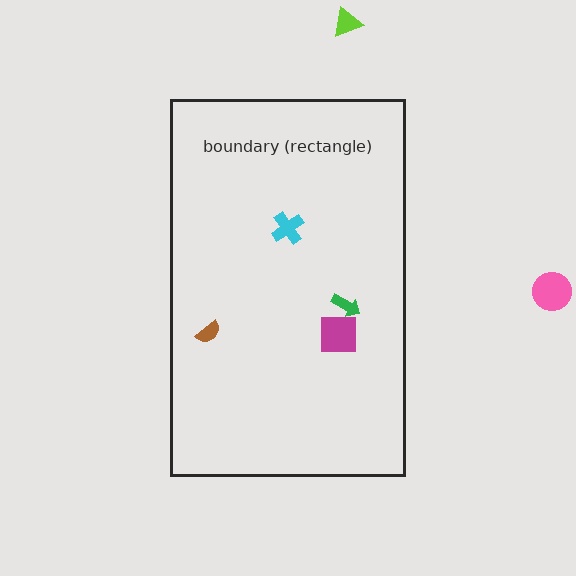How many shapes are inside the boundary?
4 inside, 2 outside.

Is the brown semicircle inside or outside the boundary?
Inside.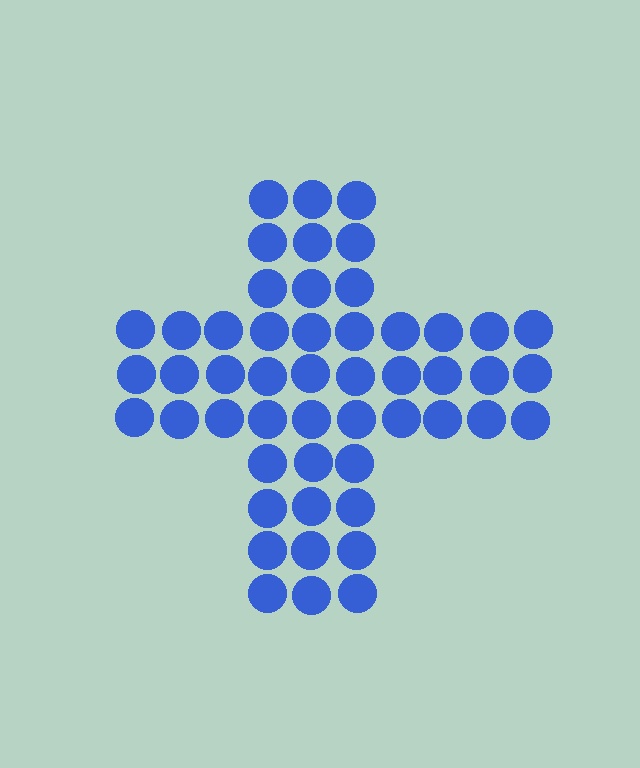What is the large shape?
The large shape is a cross.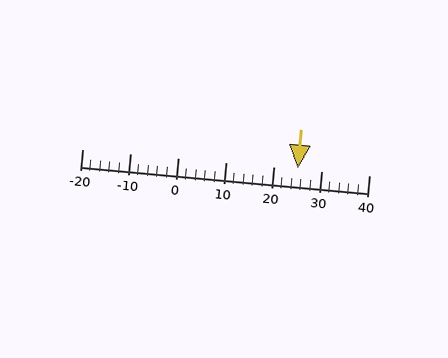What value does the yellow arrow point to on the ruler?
The yellow arrow points to approximately 25.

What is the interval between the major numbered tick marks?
The major tick marks are spaced 10 units apart.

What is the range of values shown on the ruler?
The ruler shows values from -20 to 40.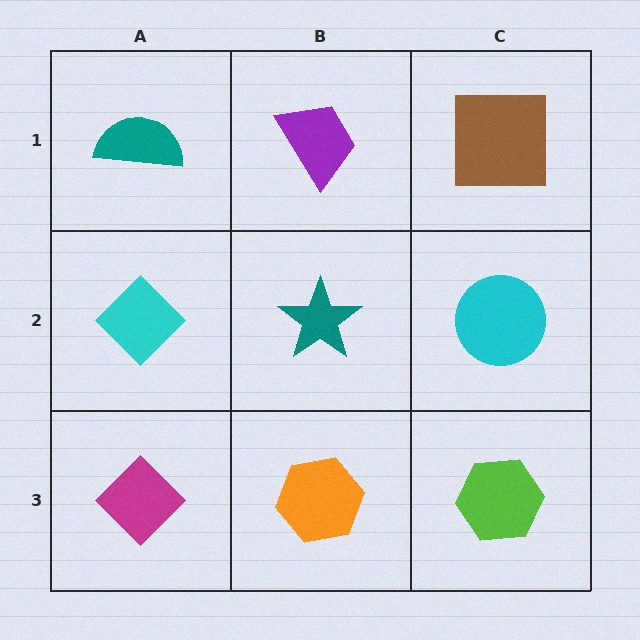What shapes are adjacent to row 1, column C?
A cyan circle (row 2, column C), a purple trapezoid (row 1, column B).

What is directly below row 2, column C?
A lime hexagon.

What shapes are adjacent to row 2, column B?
A purple trapezoid (row 1, column B), an orange hexagon (row 3, column B), a cyan diamond (row 2, column A), a cyan circle (row 2, column C).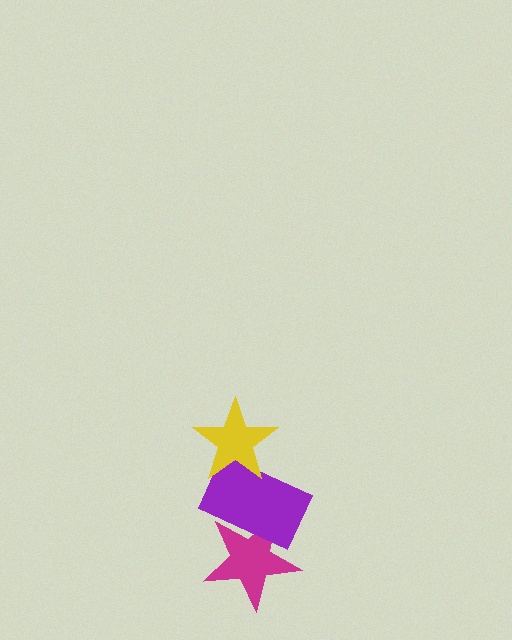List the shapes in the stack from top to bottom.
From top to bottom: the yellow star, the purple rectangle, the magenta star.